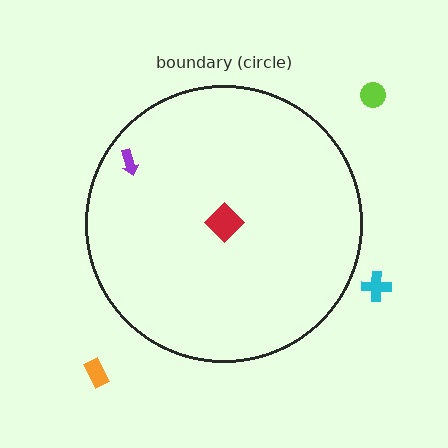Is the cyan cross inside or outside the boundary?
Outside.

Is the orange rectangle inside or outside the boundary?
Outside.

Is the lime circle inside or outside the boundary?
Outside.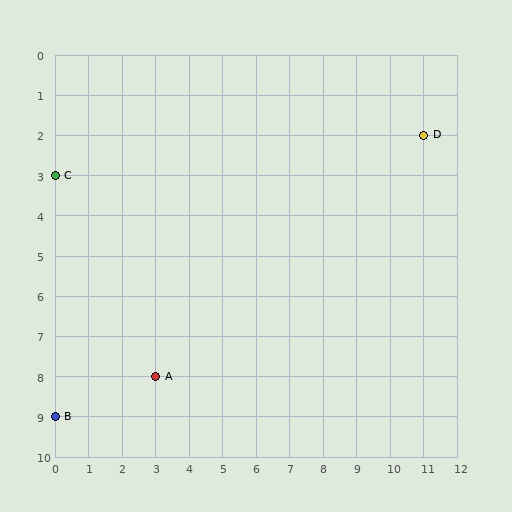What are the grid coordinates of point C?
Point C is at grid coordinates (0, 3).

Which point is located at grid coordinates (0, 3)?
Point C is at (0, 3).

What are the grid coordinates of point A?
Point A is at grid coordinates (3, 8).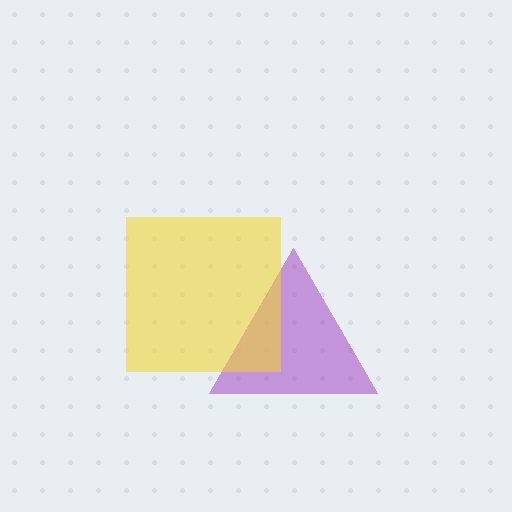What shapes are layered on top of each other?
The layered shapes are: a purple triangle, a yellow square.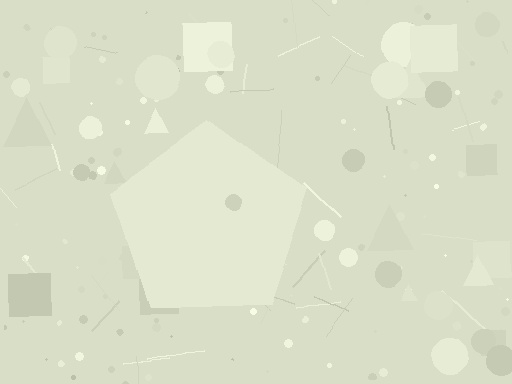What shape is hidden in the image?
A pentagon is hidden in the image.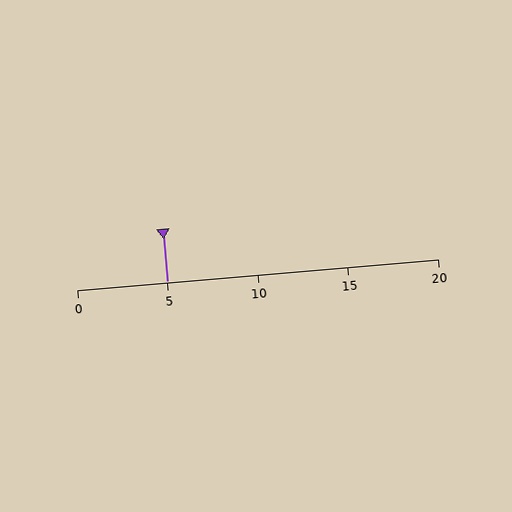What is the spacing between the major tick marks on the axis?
The major ticks are spaced 5 apart.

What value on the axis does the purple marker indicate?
The marker indicates approximately 5.